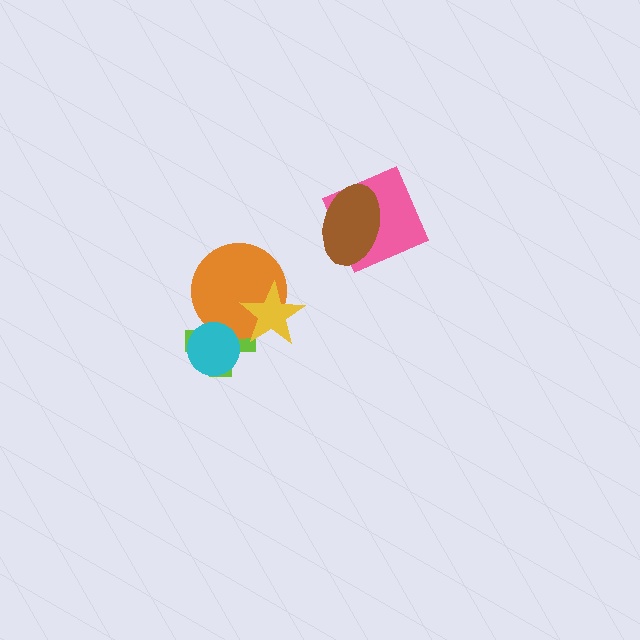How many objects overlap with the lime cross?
3 objects overlap with the lime cross.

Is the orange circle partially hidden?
Yes, it is partially covered by another shape.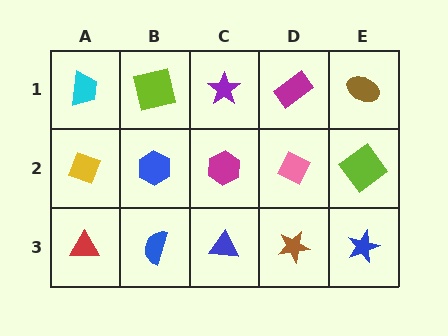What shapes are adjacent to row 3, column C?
A magenta hexagon (row 2, column C), a blue semicircle (row 3, column B), a brown star (row 3, column D).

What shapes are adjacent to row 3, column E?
A lime diamond (row 2, column E), a brown star (row 3, column D).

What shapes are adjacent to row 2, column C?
A purple star (row 1, column C), a blue triangle (row 3, column C), a blue hexagon (row 2, column B), a pink diamond (row 2, column D).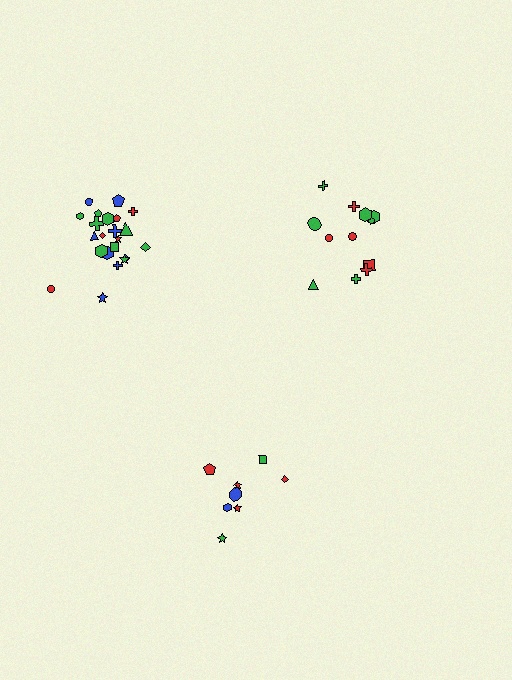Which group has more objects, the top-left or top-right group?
The top-left group.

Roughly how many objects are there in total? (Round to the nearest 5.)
Roughly 40 objects in total.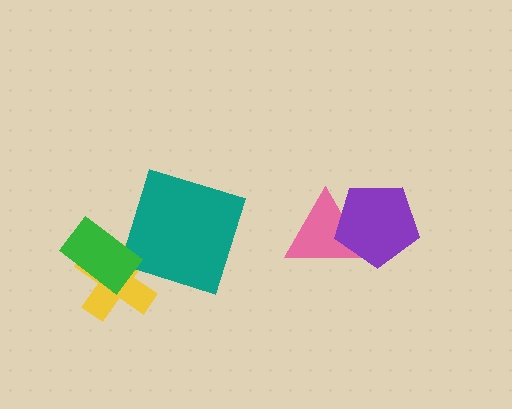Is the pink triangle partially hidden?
Yes, it is partially covered by another shape.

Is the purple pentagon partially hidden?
No, no other shape covers it.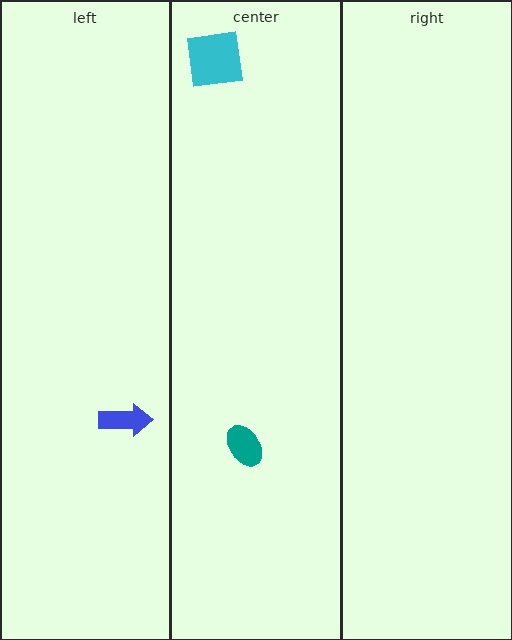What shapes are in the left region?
The blue arrow.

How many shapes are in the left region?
1.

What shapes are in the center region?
The cyan square, the teal ellipse.